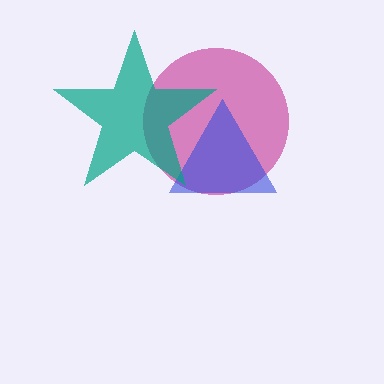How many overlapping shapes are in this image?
There are 3 overlapping shapes in the image.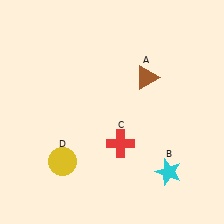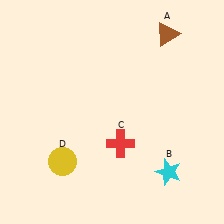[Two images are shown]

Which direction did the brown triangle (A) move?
The brown triangle (A) moved up.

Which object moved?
The brown triangle (A) moved up.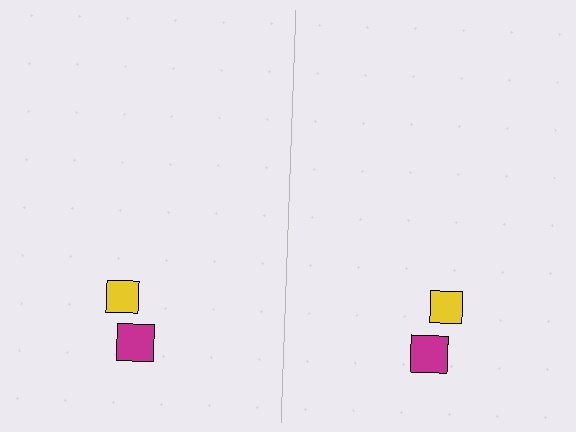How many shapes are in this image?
There are 4 shapes in this image.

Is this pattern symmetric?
Yes, this pattern has bilateral (reflection) symmetry.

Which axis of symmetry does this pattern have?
The pattern has a vertical axis of symmetry running through the center of the image.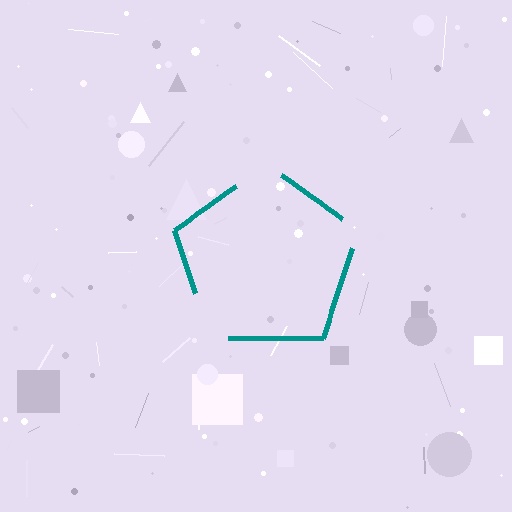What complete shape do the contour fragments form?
The contour fragments form a pentagon.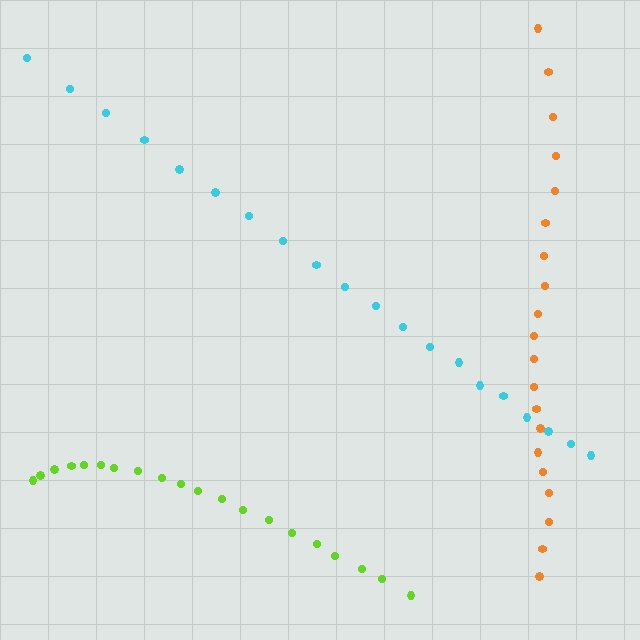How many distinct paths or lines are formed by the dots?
There are 3 distinct paths.